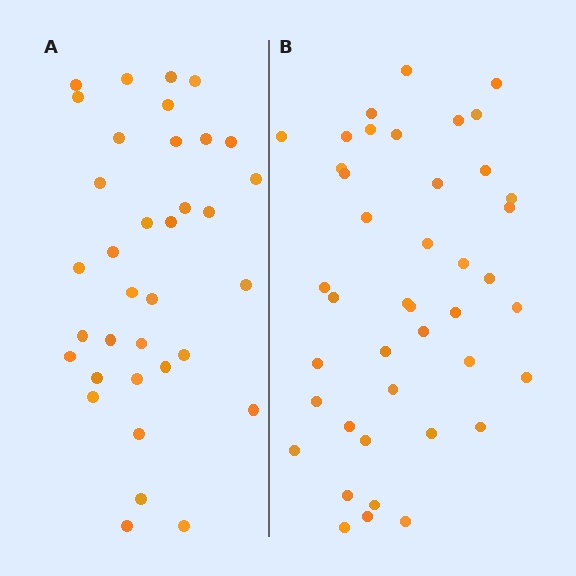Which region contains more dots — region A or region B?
Region B (the right region) has more dots.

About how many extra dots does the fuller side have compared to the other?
Region B has roughly 8 or so more dots than region A.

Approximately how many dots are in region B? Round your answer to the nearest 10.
About 40 dots. (The exact count is 42, which rounds to 40.)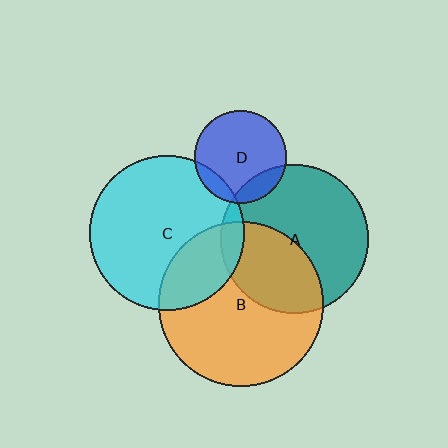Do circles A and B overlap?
Yes.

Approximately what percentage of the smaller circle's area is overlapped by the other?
Approximately 40%.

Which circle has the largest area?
Circle B (orange).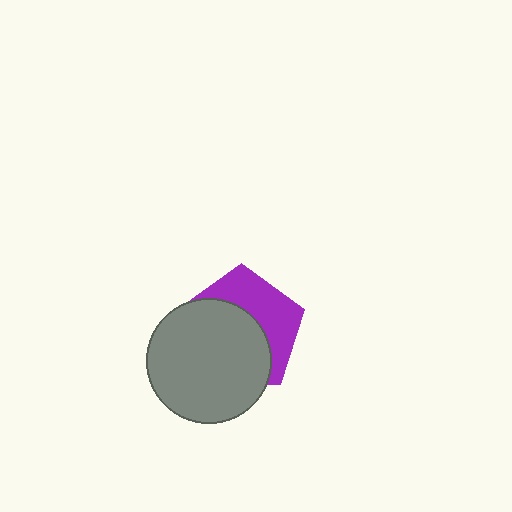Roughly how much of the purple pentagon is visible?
A small part of it is visible (roughly 41%).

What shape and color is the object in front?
The object in front is a gray circle.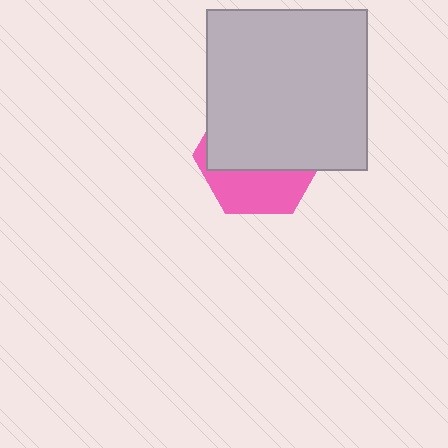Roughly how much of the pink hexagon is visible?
A small part of it is visible (roughly 36%).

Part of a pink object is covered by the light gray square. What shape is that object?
It is a hexagon.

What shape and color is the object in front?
The object in front is a light gray square.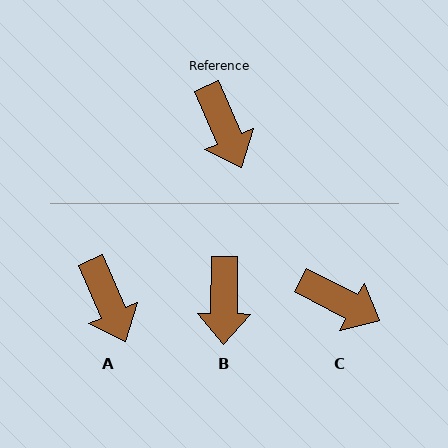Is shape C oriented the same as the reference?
No, it is off by about 39 degrees.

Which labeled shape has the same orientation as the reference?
A.